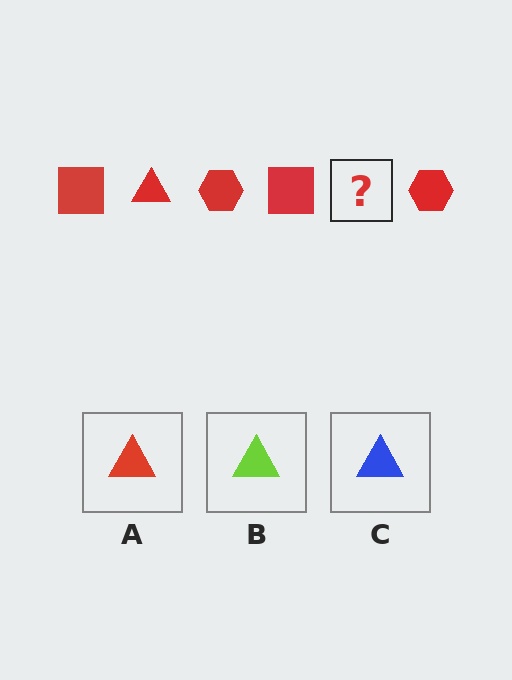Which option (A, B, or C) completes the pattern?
A.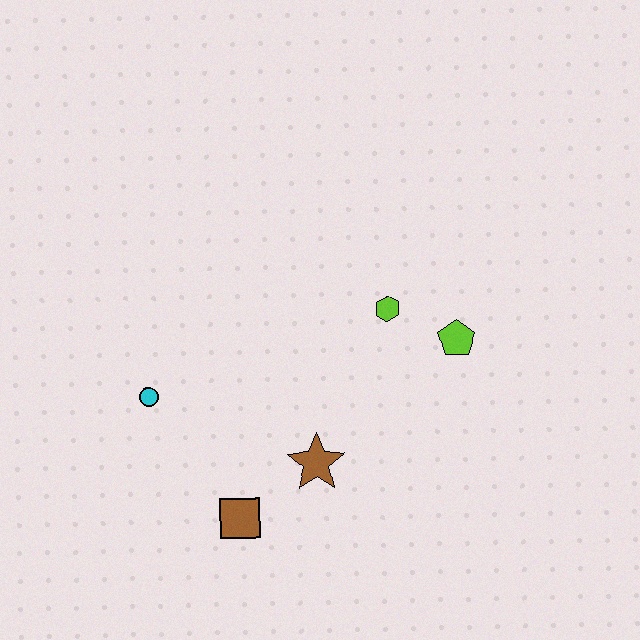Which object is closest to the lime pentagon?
The lime hexagon is closest to the lime pentagon.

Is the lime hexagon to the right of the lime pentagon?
No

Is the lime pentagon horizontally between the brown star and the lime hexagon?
No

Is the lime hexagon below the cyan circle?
No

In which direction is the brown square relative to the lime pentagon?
The brown square is to the left of the lime pentagon.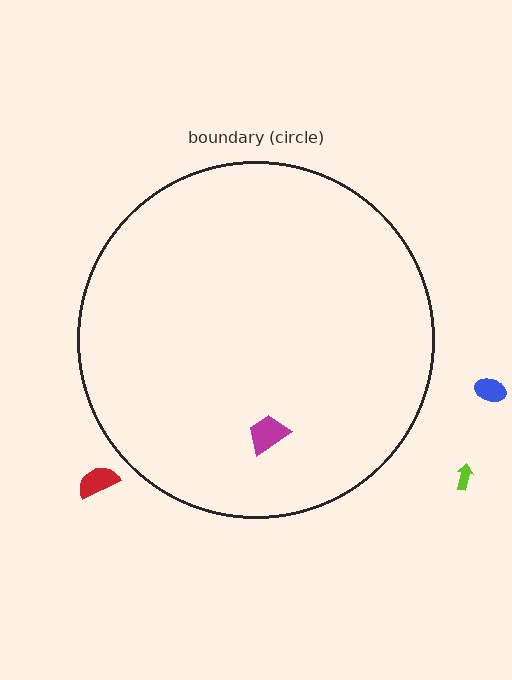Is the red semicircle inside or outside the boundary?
Outside.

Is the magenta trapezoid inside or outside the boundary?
Inside.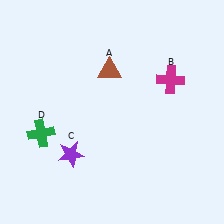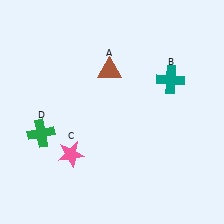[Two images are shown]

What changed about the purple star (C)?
In Image 1, C is purple. In Image 2, it changed to pink.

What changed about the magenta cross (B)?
In Image 1, B is magenta. In Image 2, it changed to teal.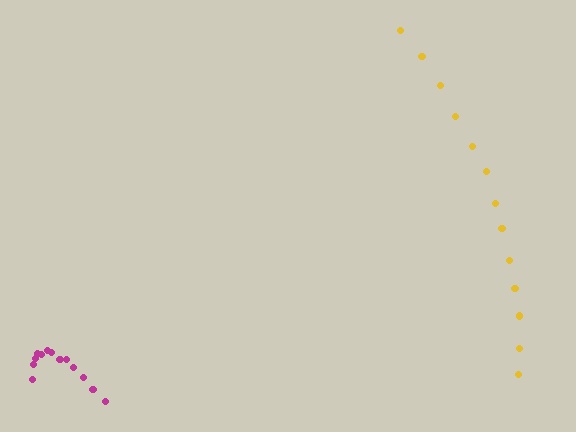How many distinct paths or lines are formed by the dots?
There are 2 distinct paths.